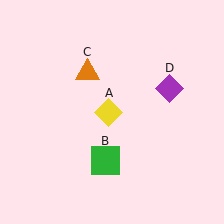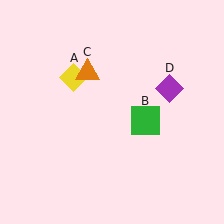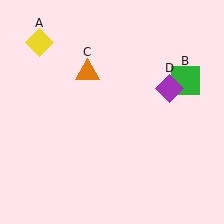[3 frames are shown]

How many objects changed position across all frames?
2 objects changed position: yellow diamond (object A), green square (object B).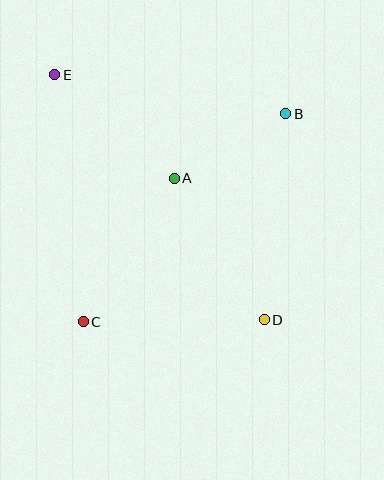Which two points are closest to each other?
Points A and B are closest to each other.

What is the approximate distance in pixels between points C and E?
The distance between C and E is approximately 248 pixels.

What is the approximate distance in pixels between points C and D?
The distance between C and D is approximately 181 pixels.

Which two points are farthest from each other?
Points D and E are farthest from each other.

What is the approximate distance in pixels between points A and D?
The distance between A and D is approximately 168 pixels.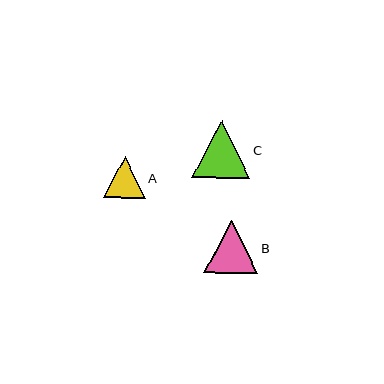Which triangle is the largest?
Triangle C is the largest with a size of approximately 58 pixels.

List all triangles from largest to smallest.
From largest to smallest: C, B, A.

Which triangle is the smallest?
Triangle A is the smallest with a size of approximately 41 pixels.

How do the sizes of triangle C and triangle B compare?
Triangle C and triangle B are approximately the same size.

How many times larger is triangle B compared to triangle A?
Triangle B is approximately 1.3 times the size of triangle A.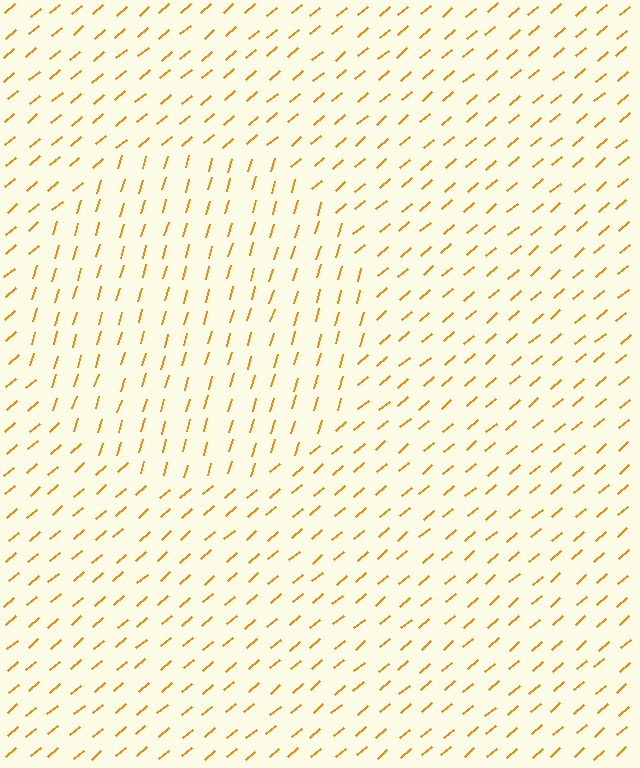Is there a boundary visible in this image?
Yes, there is a texture boundary formed by a change in line orientation.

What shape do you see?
I see a circle.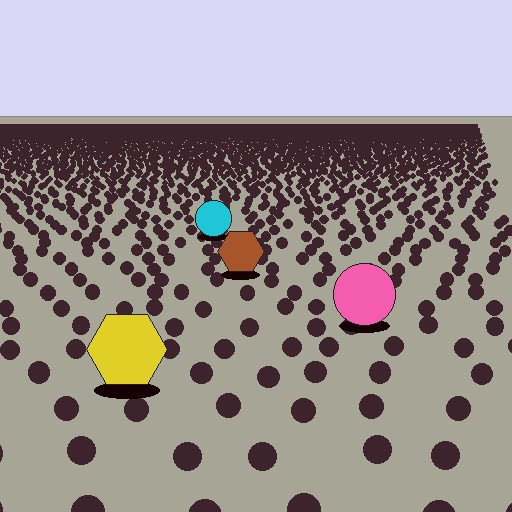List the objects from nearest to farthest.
From nearest to farthest: the yellow hexagon, the pink circle, the brown hexagon, the cyan circle.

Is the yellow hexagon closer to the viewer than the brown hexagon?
Yes. The yellow hexagon is closer — you can tell from the texture gradient: the ground texture is coarser near it.